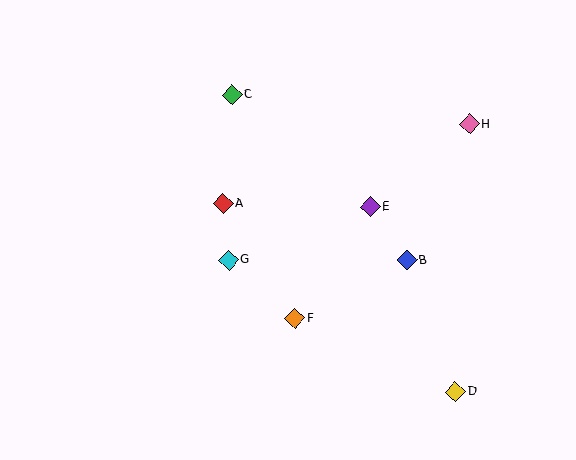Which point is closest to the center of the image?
Point G at (229, 260) is closest to the center.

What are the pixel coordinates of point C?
Point C is at (232, 95).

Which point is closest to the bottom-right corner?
Point D is closest to the bottom-right corner.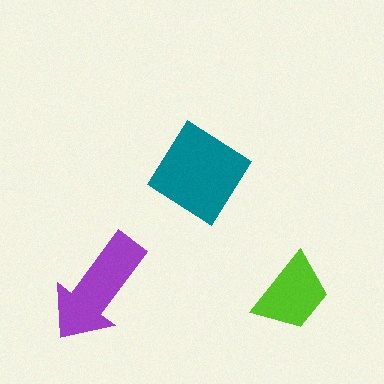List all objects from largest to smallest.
The teal diamond, the purple arrow, the lime trapezoid.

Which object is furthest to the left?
The purple arrow is leftmost.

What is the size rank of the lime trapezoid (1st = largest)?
3rd.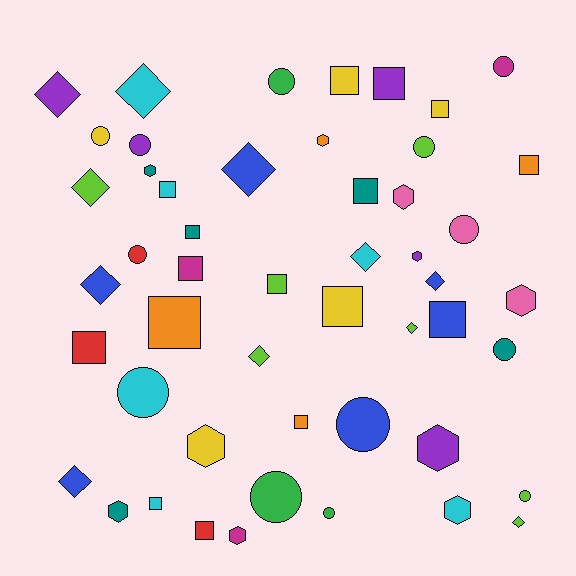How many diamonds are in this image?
There are 11 diamonds.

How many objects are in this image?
There are 50 objects.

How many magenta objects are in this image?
There are 3 magenta objects.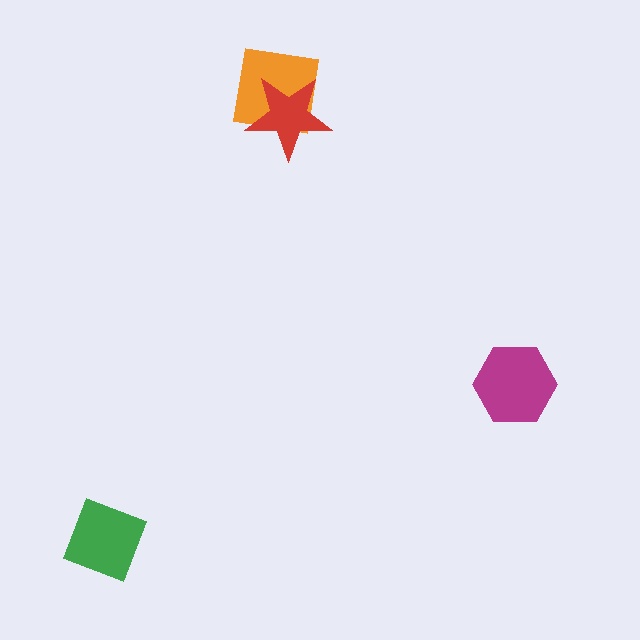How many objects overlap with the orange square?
1 object overlaps with the orange square.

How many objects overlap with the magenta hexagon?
0 objects overlap with the magenta hexagon.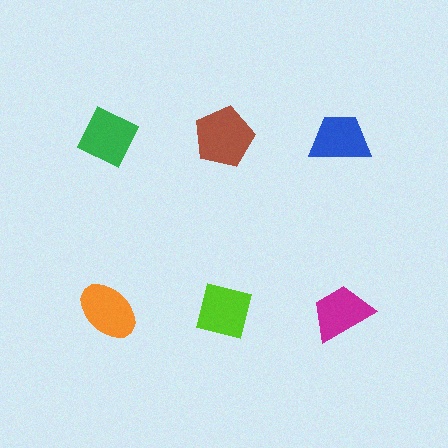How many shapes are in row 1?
3 shapes.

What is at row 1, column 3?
A blue trapezoid.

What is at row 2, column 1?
An orange ellipse.